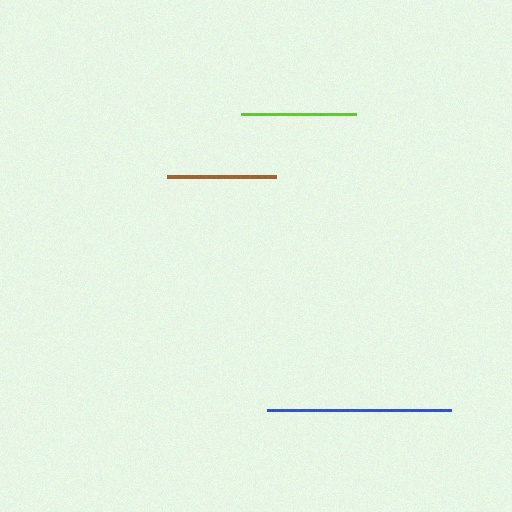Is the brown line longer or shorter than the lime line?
The lime line is longer than the brown line.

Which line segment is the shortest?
The brown line is the shortest at approximately 108 pixels.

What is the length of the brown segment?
The brown segment is approximately 108 pixels long.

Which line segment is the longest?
The blue line is the longest at approximately 184 pixels.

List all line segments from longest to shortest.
From longest to shortest: blue, lime, brown.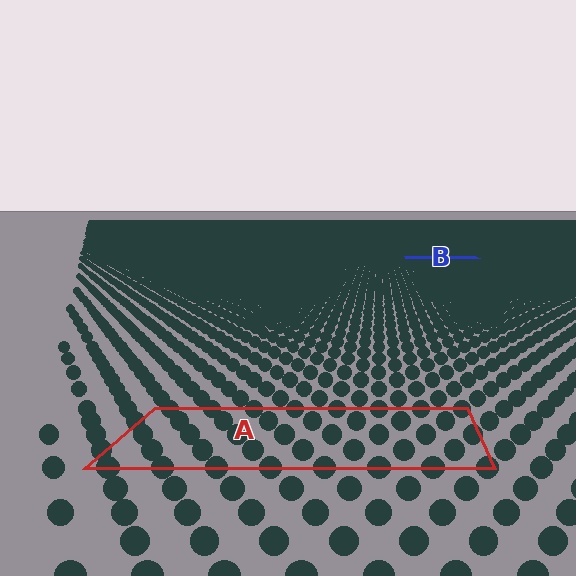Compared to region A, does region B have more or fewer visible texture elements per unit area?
Region B has more texture elements per unit area — they are packed more densely because it is farther away.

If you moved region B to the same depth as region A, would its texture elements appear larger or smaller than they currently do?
They would appear larger. At a closer depth, the same texture elements are projected at a bigger on-screen size.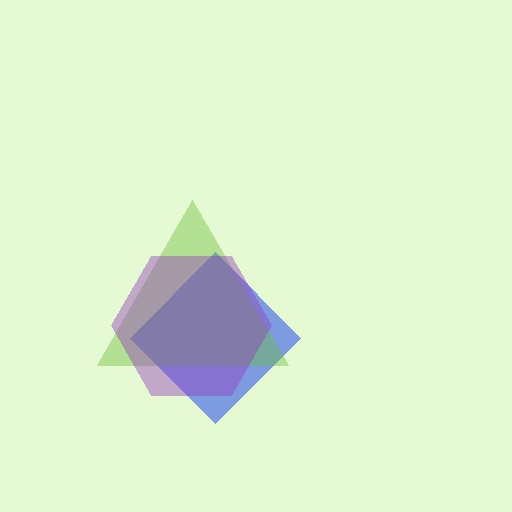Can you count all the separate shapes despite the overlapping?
Yes, there are 3 separate shapes.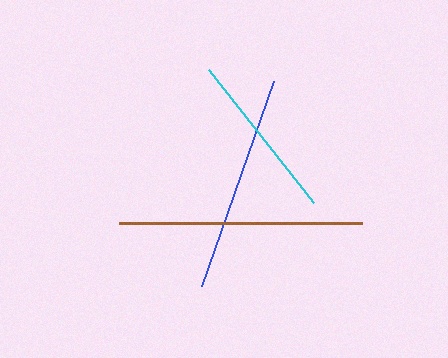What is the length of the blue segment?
The blue segment is approximately 218 pixels long.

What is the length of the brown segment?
The brown segment is approximately 243 pixels long.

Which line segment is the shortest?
The cyan line is the shortest at approximately 169 pixels.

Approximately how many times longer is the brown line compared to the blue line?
The brown line is approximately 1.1 times the length of the blue line.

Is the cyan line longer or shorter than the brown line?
The brown line is longer than the cyan line.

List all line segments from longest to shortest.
From longest to shortest: brown, blue, cyan.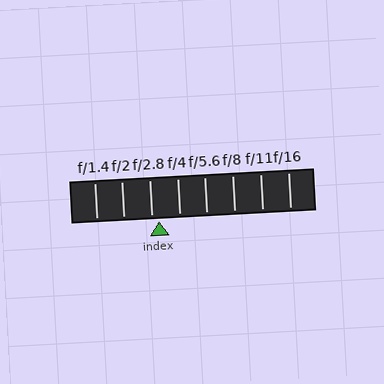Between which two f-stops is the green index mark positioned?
The index mark is between f/2.8 and f/4.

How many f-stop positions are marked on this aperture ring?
There are 8 f-stop positions marked.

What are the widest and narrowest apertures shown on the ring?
The widest aperture shown is f/1.4 and the narrowest is f/16.